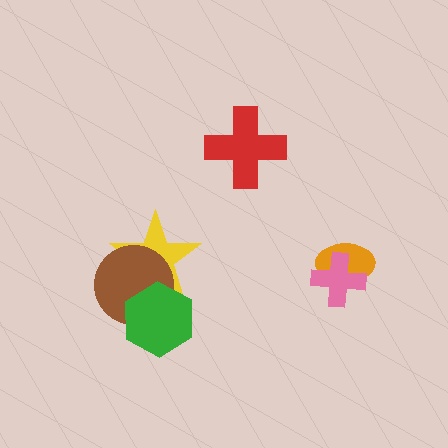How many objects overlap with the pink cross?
1 object overlaps with the pink cross.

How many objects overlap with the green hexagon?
2 objects overlap with the green hexagon.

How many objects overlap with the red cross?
0 objects overlap with the red cross.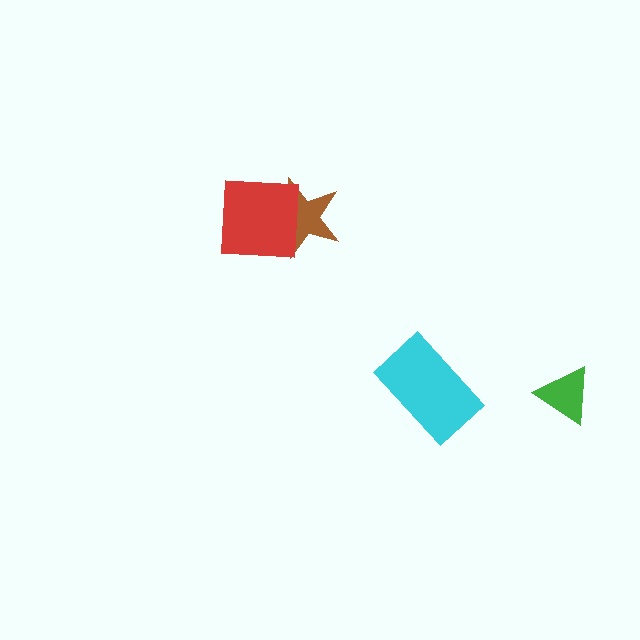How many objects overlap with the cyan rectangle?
0 objects overlap with the cyan rectangle.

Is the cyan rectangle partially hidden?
No, no other shape covers it.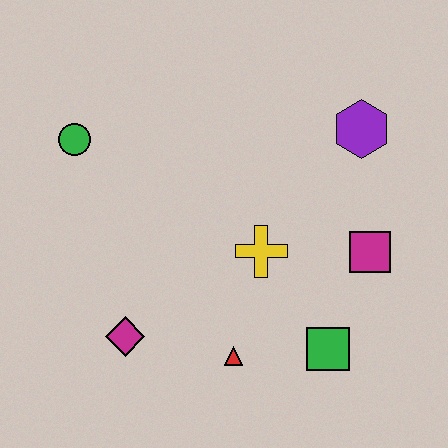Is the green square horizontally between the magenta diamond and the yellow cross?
No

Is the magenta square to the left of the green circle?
No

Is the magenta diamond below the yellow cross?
Yes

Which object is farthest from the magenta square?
The green circle is farthest from the magenta square.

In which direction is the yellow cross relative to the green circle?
The yellow cross is to the right of the green circle.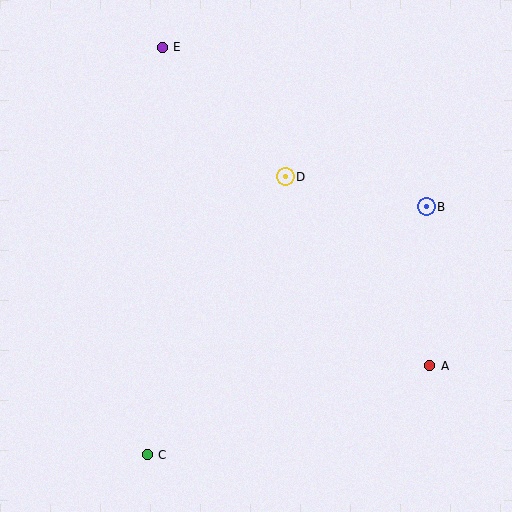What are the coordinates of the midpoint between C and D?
The midpoint between C and D is at (216, 316).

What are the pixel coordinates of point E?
Point E is at (162, 47).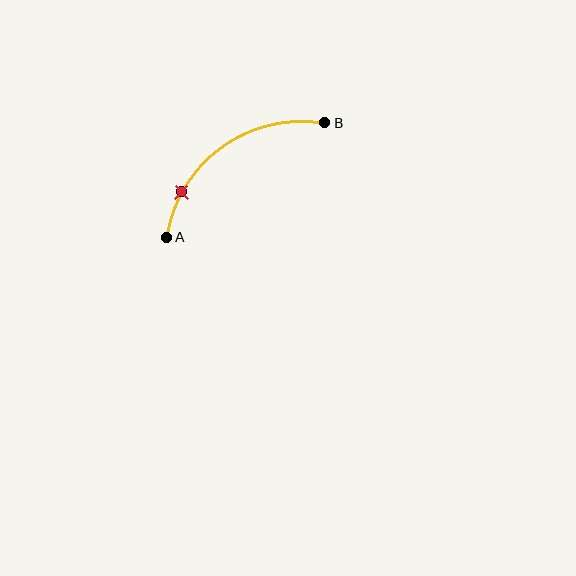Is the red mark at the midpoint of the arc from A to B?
No. The red mark lies on the arc but is closer to endpoint A. The arc midpoint would be at the point on the curve equidistant along the arc from both A and B.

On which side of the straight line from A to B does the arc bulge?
The arc bulges above and to the left of the straight line connecting A and B.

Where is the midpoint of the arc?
The arc midpoint is the point on the curve farthest from the straight line joining A and B. It sits above and to the left of that line.